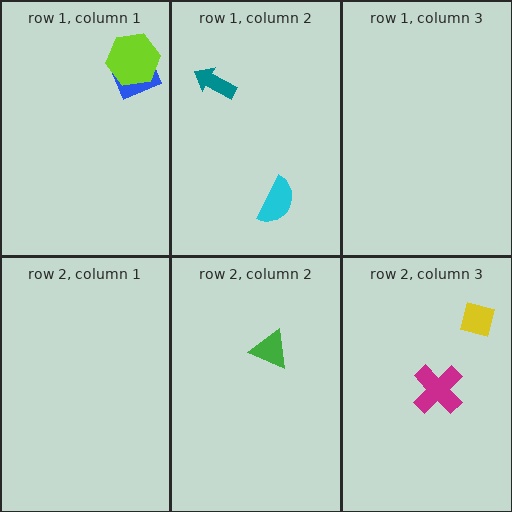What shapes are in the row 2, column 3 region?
The yellow diamond, the magenta cross.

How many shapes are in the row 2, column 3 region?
2.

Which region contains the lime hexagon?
The row 1, column 1 region.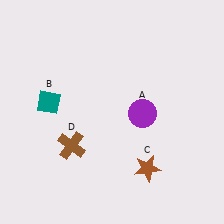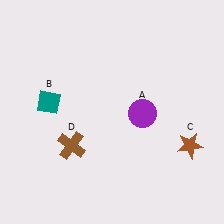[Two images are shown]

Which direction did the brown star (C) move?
The brown star (C) moved right.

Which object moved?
The brown star (C) moved right.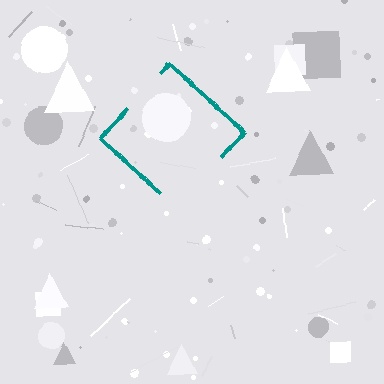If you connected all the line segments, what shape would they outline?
They would outline a diamond.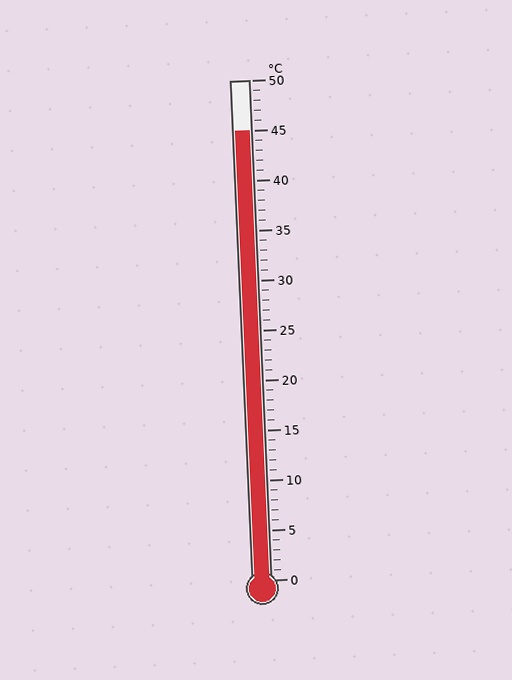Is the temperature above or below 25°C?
The temperature is above 25°C.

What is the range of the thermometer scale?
The thermometer scale ranges from 0°C to 50°C.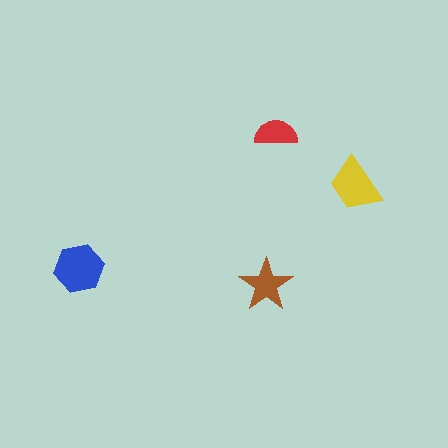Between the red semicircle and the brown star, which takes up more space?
The brown star.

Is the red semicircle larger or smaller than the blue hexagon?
Smaller.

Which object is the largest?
The blue hexagon.